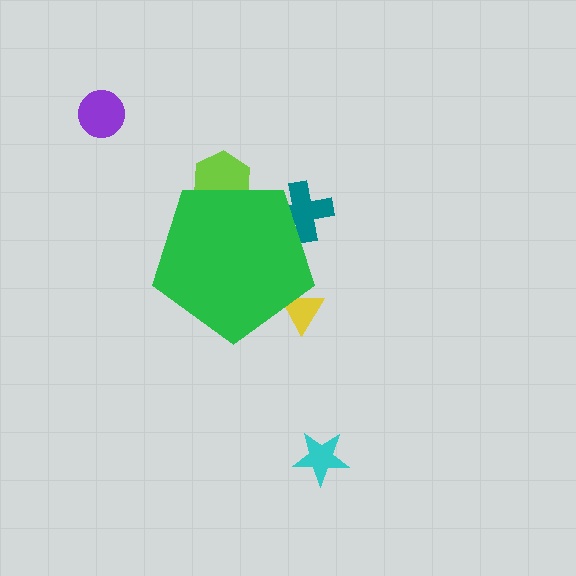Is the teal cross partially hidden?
Yes, the teal cross is partially hidden behind the green pentagon.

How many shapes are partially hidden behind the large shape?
3 shapes are partially hidden.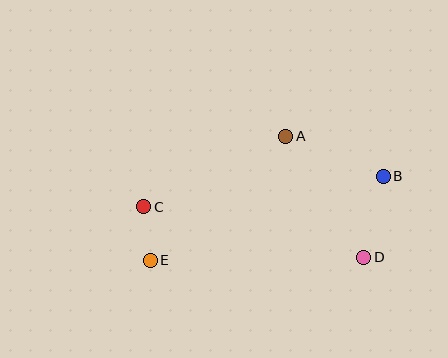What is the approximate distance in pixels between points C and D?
The distance between C and D is approximately 225 pixels.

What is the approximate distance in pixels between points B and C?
The distance between B and C is approximately 241 pixels.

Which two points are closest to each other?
Points C and E are closest to each other.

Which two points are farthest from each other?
Points B and E are farthest from each other.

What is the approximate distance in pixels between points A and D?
The distance between A and D is approximately 144 pixels.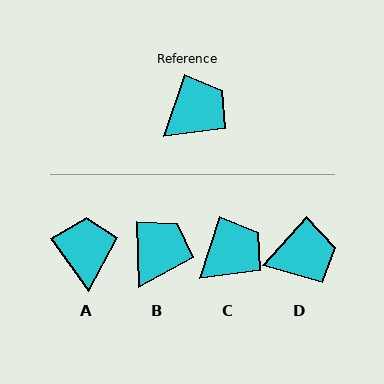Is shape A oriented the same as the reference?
No, it is off by about 53 degrees.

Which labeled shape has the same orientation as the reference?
C.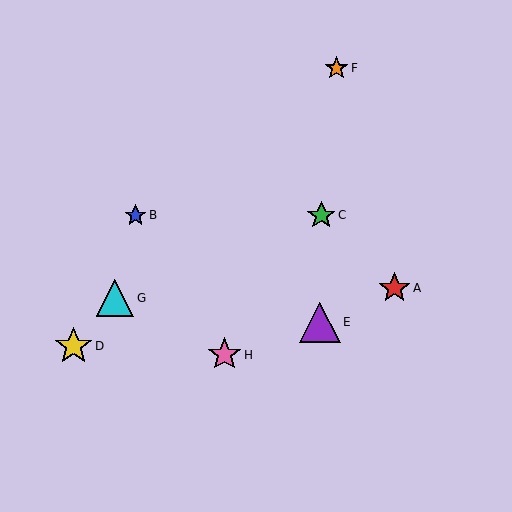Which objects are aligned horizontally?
Objects B, C are aligned horizontally.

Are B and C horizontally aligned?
Yes, both are at y≈215.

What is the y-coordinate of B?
Object B is at y≈215.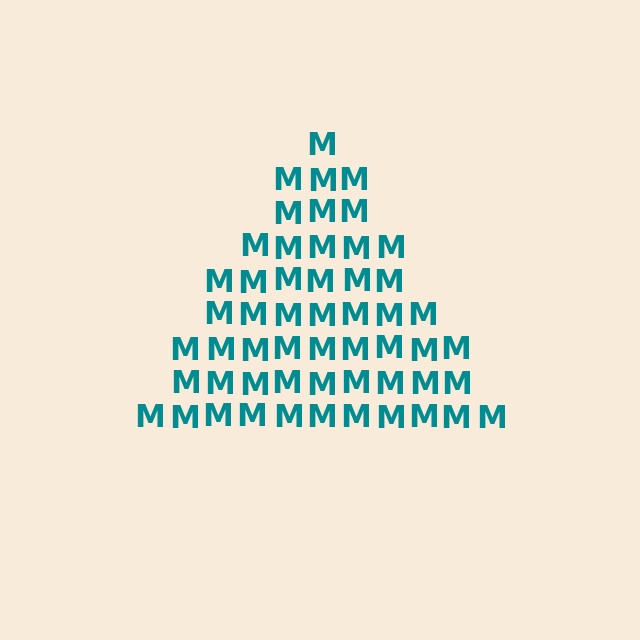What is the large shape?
The large shape is a triangle.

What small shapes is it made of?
It is made of small letter M's.